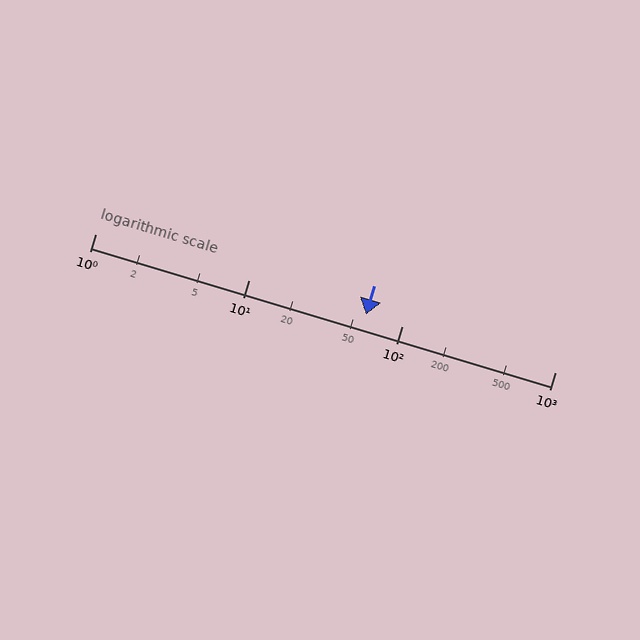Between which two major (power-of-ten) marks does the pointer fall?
The pointer is between 10 and 100.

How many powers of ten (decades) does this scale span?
The scale spans 3 decades, from 1 to 1000.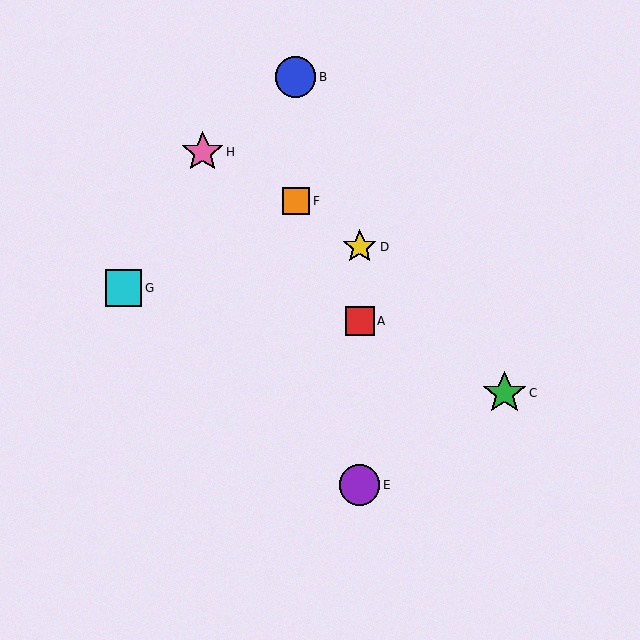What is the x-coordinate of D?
Object D is at x≈360.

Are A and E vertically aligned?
Yes, both are at x≈360.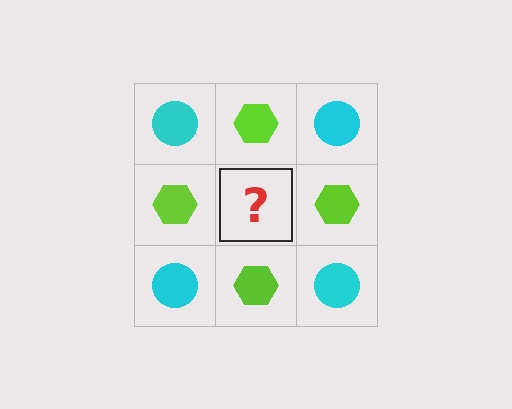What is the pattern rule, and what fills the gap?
The rule is that it alternates cyan circle and lime hexagon in a checkerboard pattern. The gap should be filled with a cyan circle.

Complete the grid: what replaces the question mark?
The question mark should be replaced with a cyan circle.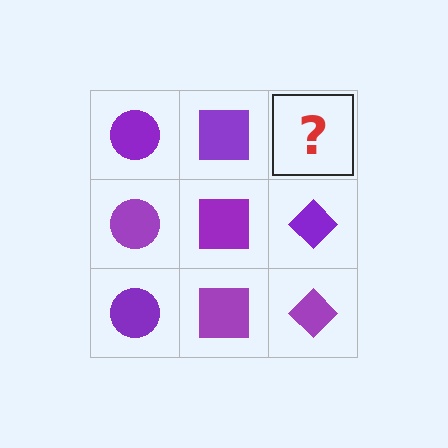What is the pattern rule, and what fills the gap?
The rule is that each column has a consistent shape. The gap should be filled with a purple diamond.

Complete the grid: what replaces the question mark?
The question mark should be replaced with a purple diamond.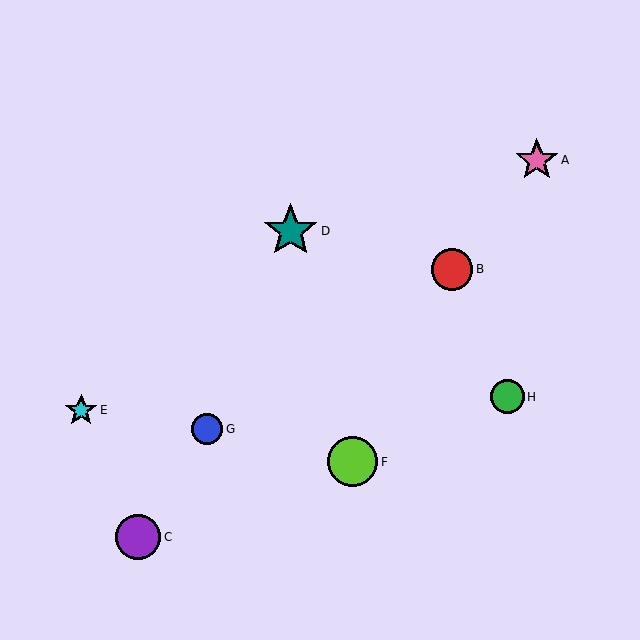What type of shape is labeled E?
Shape E is a cyan star.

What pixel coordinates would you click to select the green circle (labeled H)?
Click at (507, 397) to select the green circle H.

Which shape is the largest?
The teal star (labeled D) is the largest.